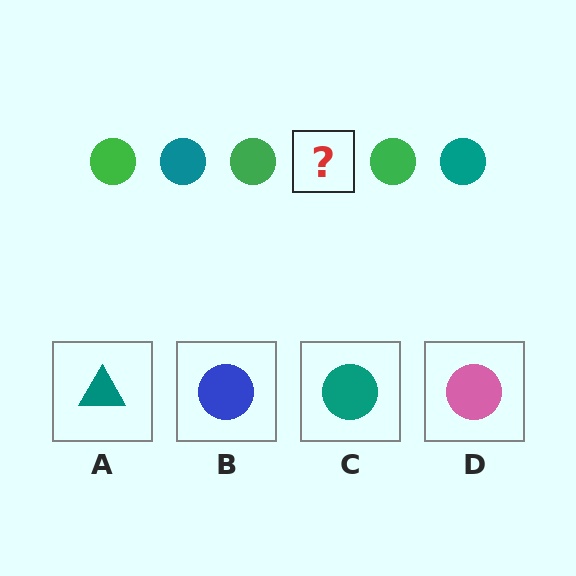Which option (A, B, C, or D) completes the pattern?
C.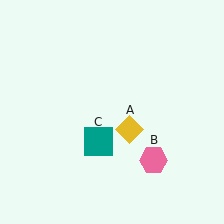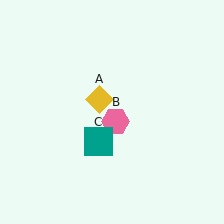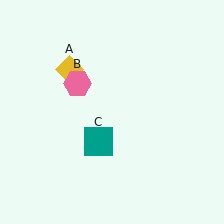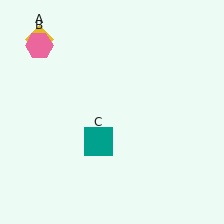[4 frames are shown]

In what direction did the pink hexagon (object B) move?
The pink hexagon (object B) moved up and to the left.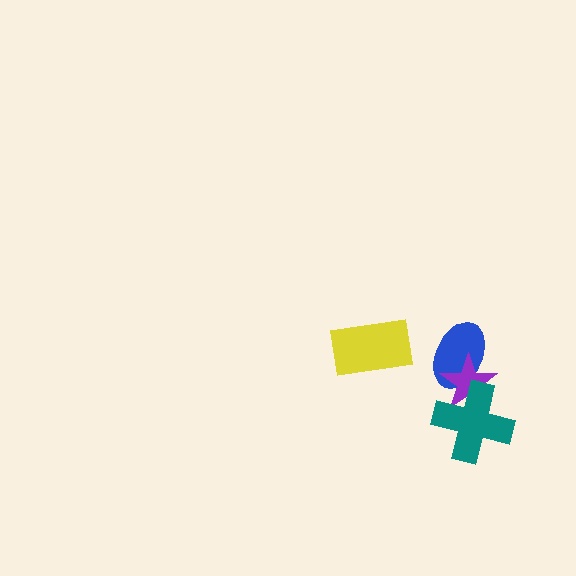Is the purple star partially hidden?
Yes, it is partially covered by another shape.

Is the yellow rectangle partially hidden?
No, no other shape covers it.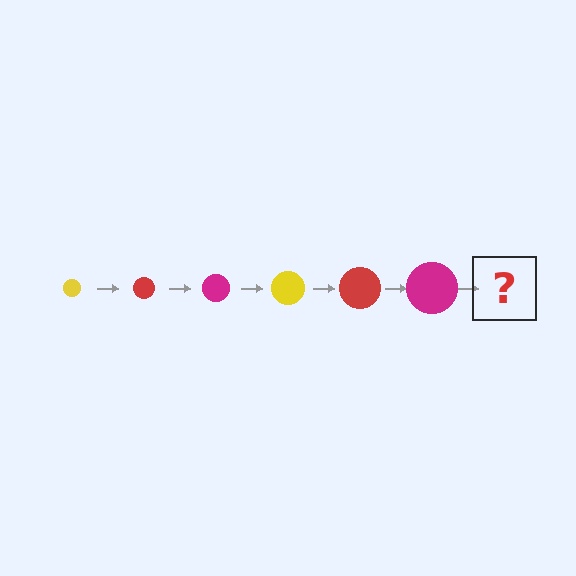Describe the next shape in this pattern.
It should be a yellow circle, larger than the previous one.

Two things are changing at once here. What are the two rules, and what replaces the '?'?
The two rules are that the circle grows larger each step and the color cycles through yellow, red, and magenta. The '?' should be a yellow circle, larger than the previous one.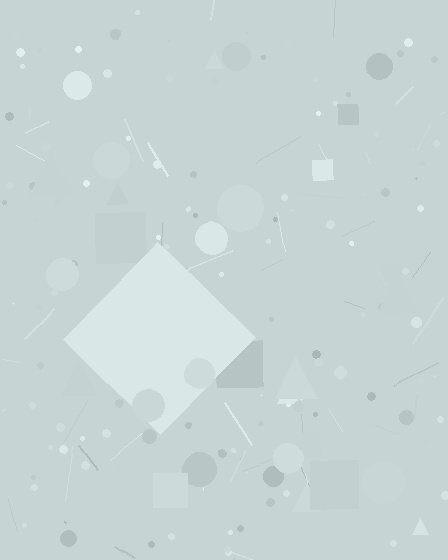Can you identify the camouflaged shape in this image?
The camouflaged shape is a diamond.